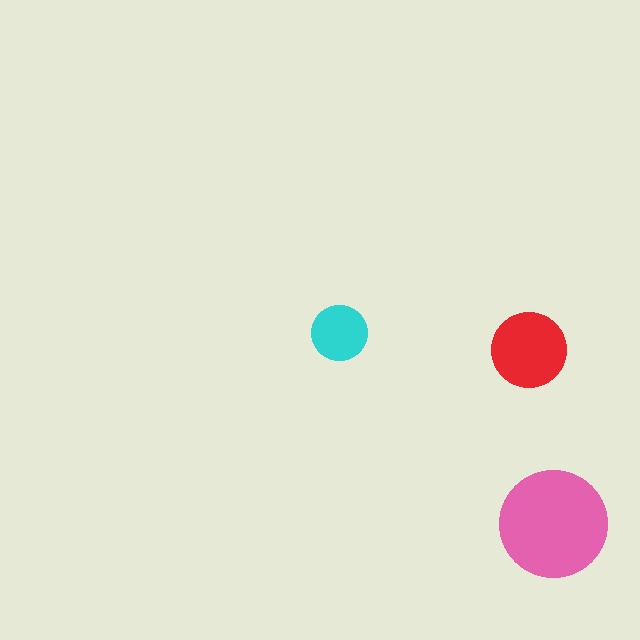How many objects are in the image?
There are 3 objects in the image.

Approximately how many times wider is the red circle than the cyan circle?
About 1.5 times wider.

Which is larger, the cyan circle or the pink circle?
The pink one.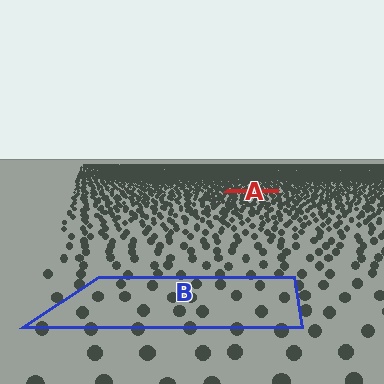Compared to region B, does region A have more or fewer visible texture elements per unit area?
Region A has more texture elements per unit area — they are packed more densely because it is farther away.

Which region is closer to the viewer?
Region B is closer. The texture elements there are larger and more spread out.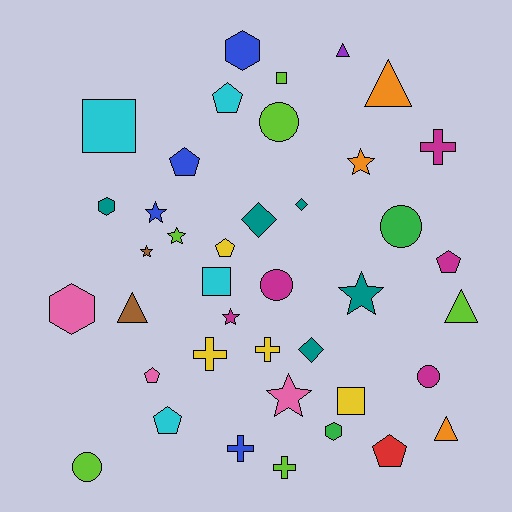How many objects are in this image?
There are 40 objects.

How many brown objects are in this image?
There are 2 brown objects.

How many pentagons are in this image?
There are 7 pentagons.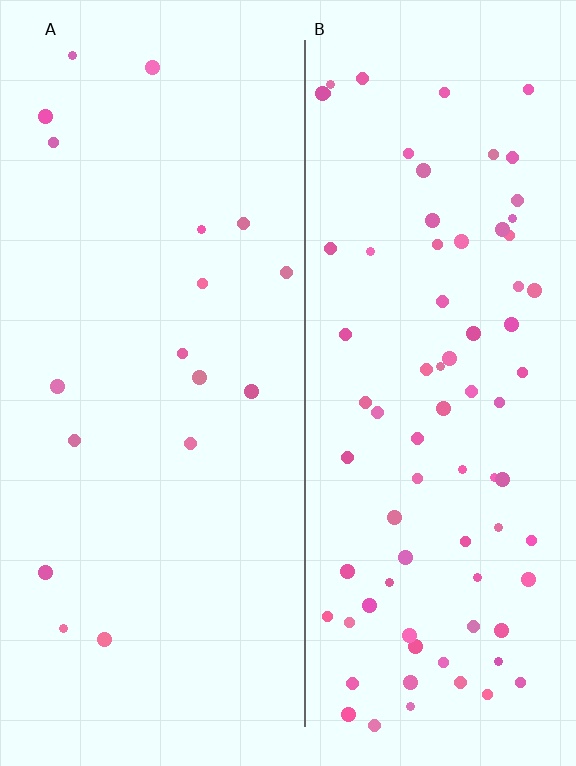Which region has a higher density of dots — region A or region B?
B (the right).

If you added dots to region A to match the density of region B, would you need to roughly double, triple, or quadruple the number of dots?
Approximately quadruple.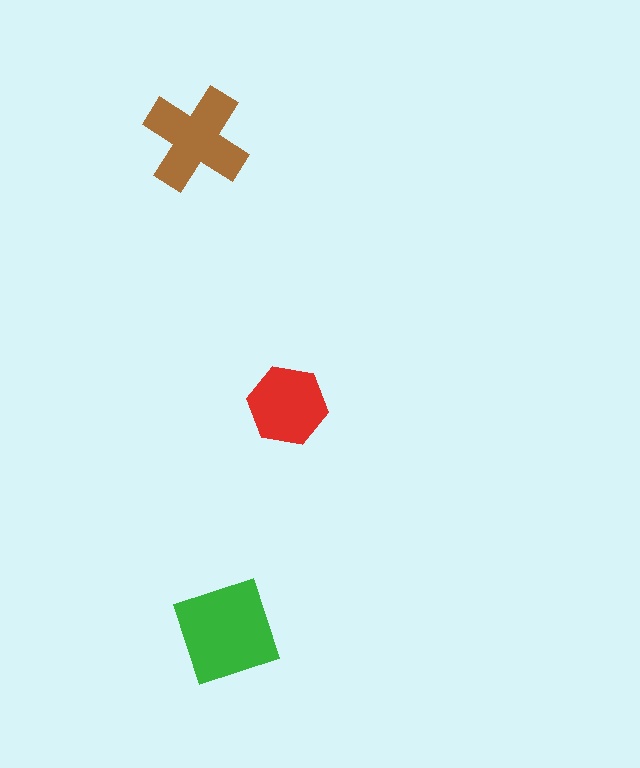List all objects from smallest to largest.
The red hexagon, the brown cross, the green square.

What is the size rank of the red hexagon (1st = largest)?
3rd.